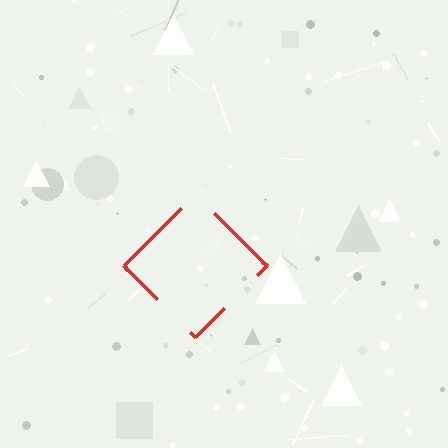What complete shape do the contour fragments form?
The contour fragments form a diamond.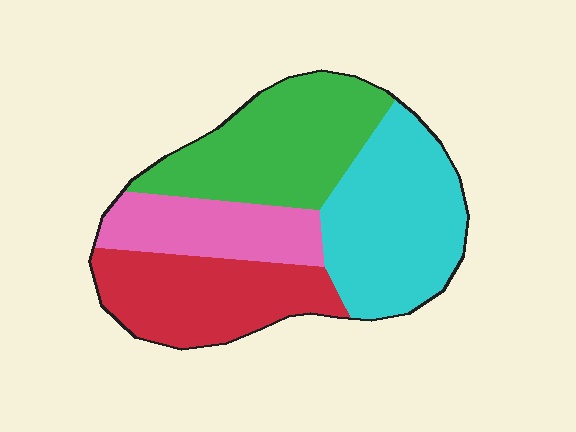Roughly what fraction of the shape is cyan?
Cyan takes up about one third (1/3) of the shape.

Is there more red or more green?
Green.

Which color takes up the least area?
Pink, at roughly 15%.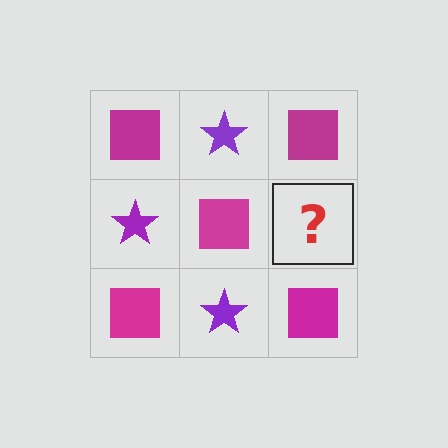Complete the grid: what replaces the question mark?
The question mark should be replaced with a purple star.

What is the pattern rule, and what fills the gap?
The rule is that it alternates magenta square and purple star in a checkerboard pattern. The gap should be filled with a purple star.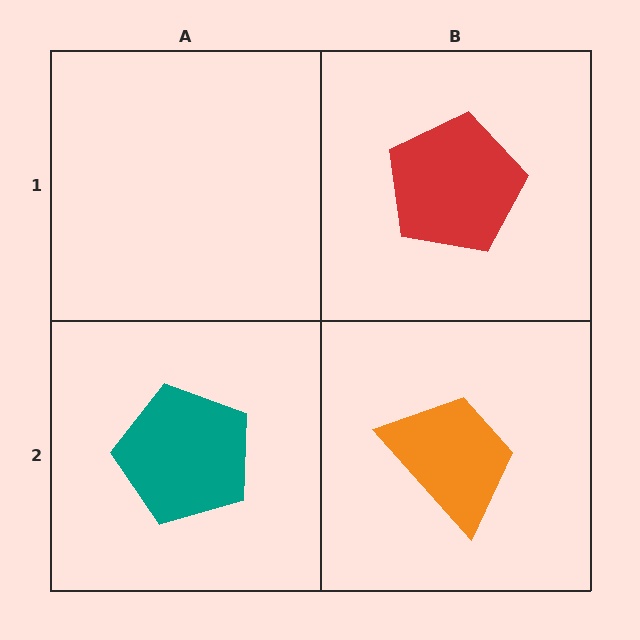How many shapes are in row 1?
1 shape.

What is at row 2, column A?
A teal pentagon.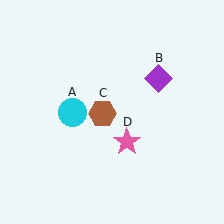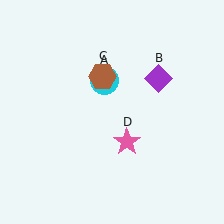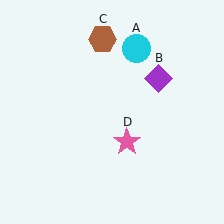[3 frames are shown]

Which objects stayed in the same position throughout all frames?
Purple diamond (object B) and pink star (object D) remained stationary.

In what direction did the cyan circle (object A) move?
The cyan circle (object A) moved up and to the right.